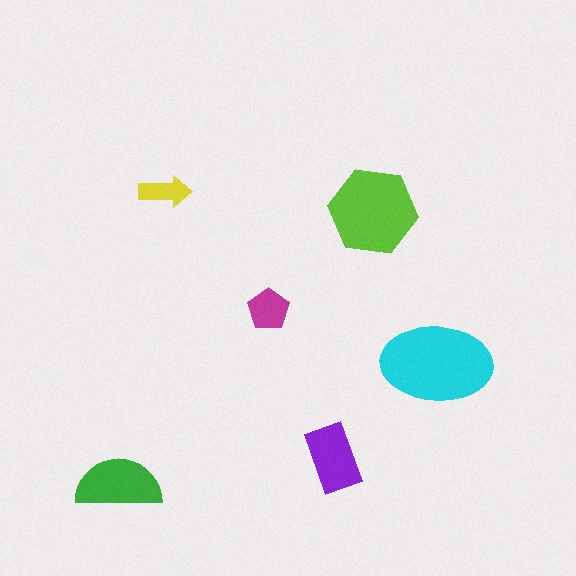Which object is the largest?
The cyan ellipse.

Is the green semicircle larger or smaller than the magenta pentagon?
Larger.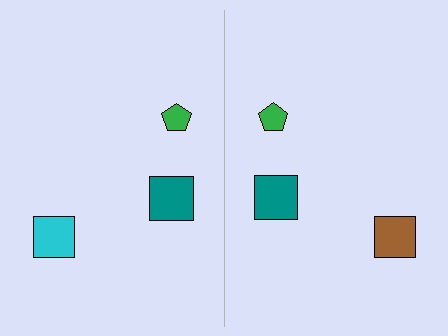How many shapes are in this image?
There are 6 shapes in this image.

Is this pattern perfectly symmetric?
No, the pattern is not perfectly symmetric. The brown square on the right side breaks the symmetry — its mirror counterpart is cyan.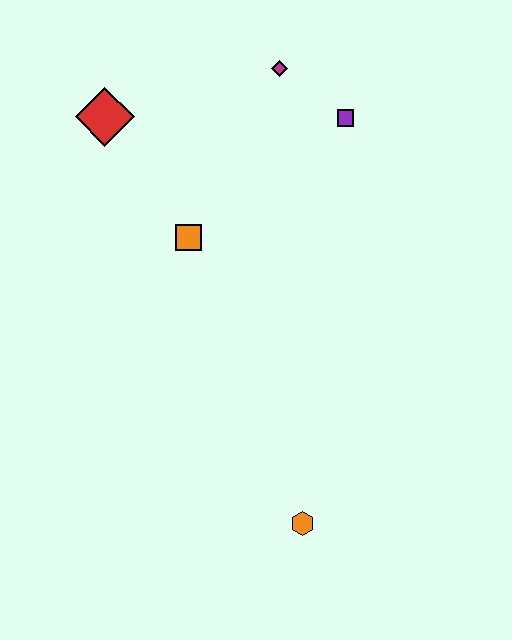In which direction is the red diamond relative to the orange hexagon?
The red diamond is above the orange hexagon.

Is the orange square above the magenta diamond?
No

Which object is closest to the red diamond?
The orange square is closest to the red diamond.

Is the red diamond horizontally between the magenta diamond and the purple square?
No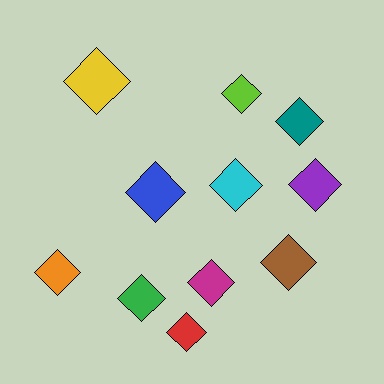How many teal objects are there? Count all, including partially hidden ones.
There is 1 teal object.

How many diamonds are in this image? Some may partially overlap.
There are 11 diamonds.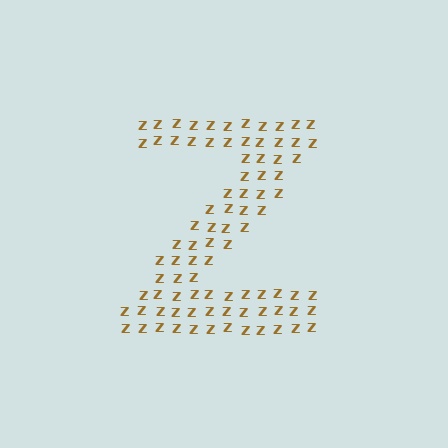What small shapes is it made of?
It is made of small letter Z's.